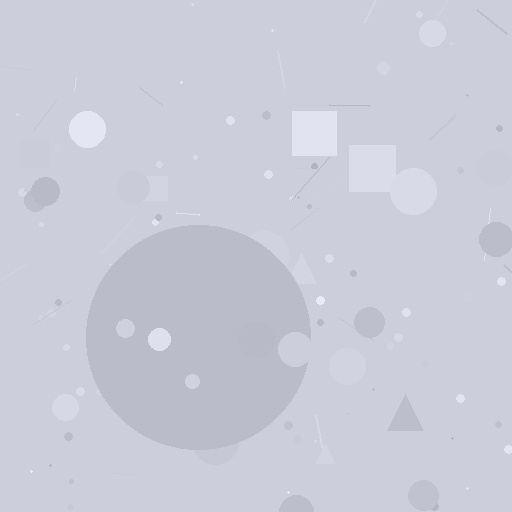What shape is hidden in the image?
A circle is hidden in the image.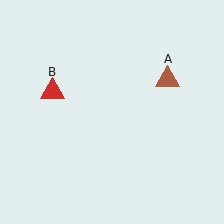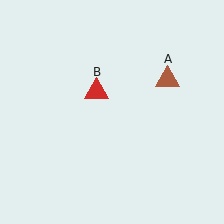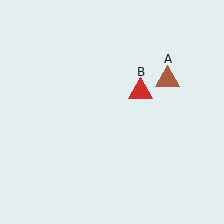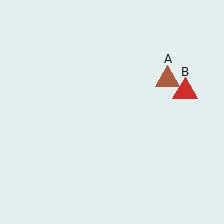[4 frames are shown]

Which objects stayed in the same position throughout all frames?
Brown triangle (object A) remained stationary.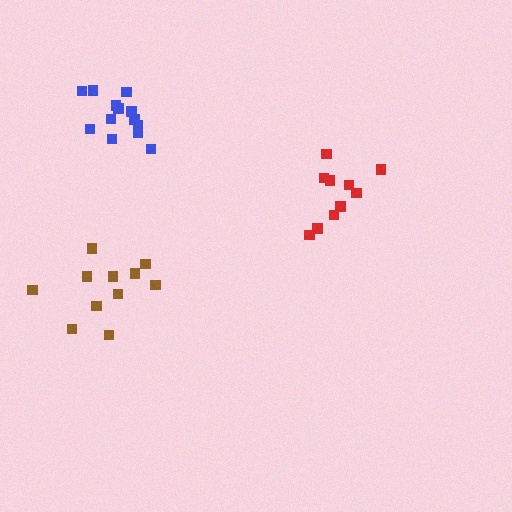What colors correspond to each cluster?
The clusters are colored: blue, red, brown.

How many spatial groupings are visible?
There are 3 spatial groupings.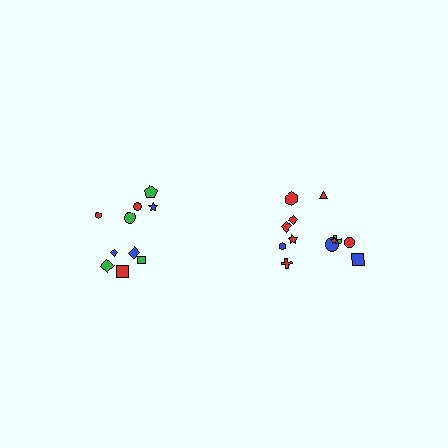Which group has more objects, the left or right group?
The right group.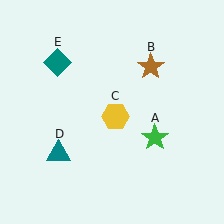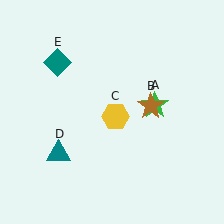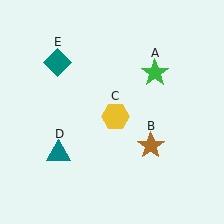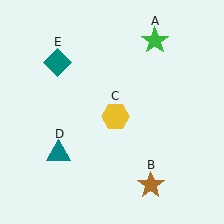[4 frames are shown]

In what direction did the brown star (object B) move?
The brown star (object B) moved down.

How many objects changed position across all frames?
2 objects changed position: green star (object A), brown star (object B).